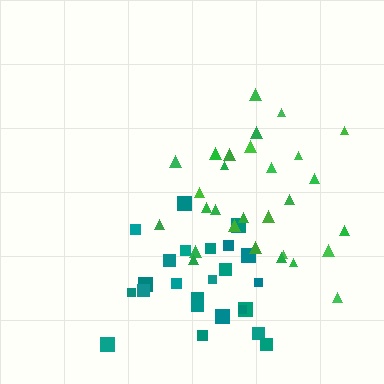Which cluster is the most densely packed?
Green.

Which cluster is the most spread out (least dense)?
Teal.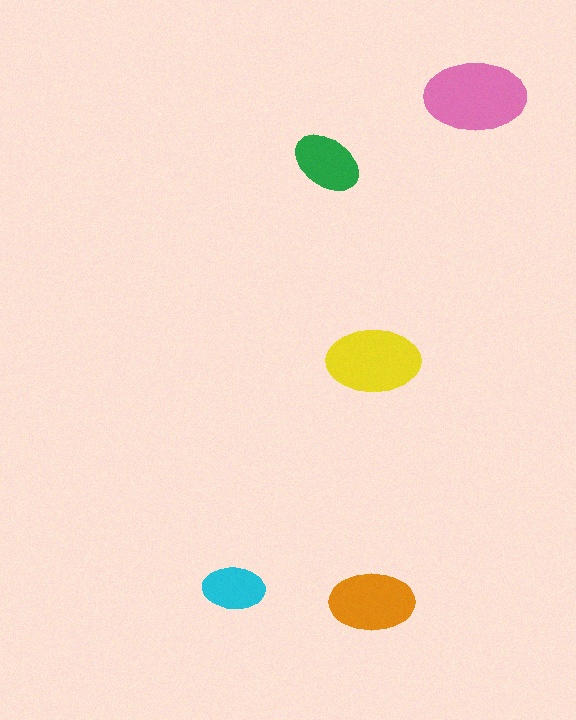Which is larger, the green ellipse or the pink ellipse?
The pink one.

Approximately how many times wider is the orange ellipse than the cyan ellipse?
About 1.5 times wider.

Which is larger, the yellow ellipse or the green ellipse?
The yellow one.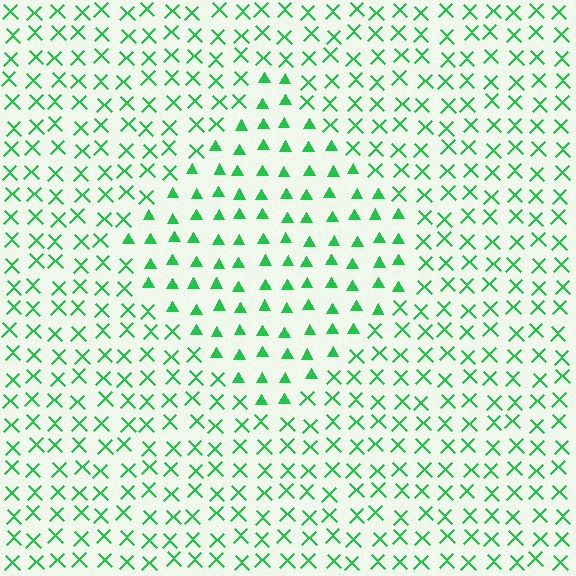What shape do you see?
I see a diamond.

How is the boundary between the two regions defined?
The boundary is defined by a change in element shape: triangles inside vs. X marks outside. All elements share the same color and spacing.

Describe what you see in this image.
The image is filled with small green elements arranged in a uniform grid. A diamond-shaped region contains triangles, while the surrounding area contains X marks. The boundary is defined purely by the change in element shape.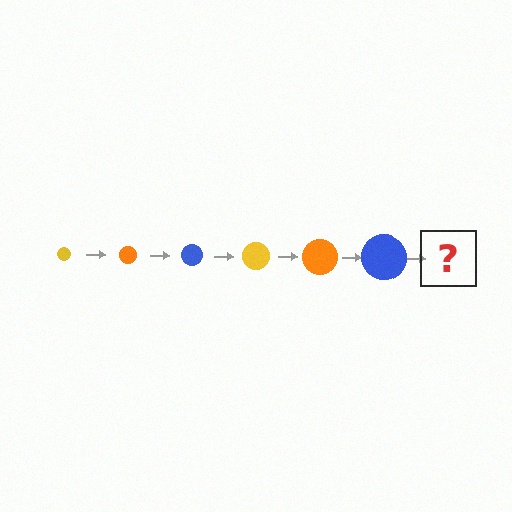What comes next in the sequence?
The next element should be a yellow circle, larger than the previous one.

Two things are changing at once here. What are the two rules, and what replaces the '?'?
The two rules are that the circle grows larger each step and the color cycles through yellow, orange, and blue. The '?' should be a yellow circle, larger than the previous one.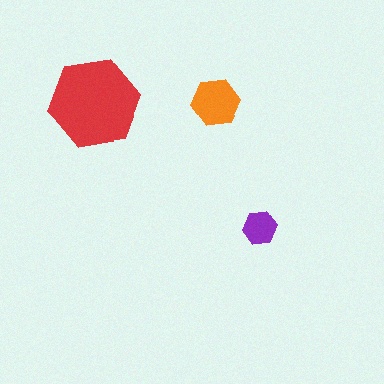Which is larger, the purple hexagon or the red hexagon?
The red one.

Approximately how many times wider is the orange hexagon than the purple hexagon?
About 1.5 times wider.